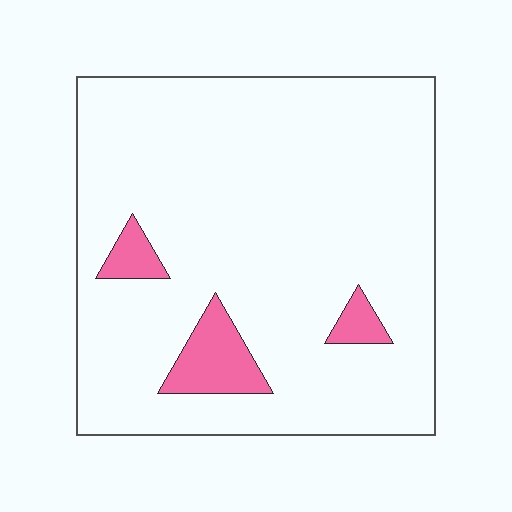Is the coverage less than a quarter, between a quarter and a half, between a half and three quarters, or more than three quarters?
Less than a quarter.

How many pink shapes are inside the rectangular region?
3.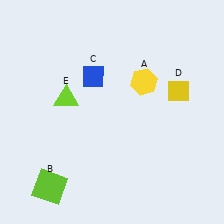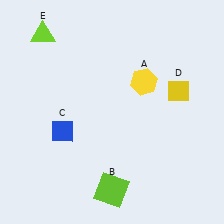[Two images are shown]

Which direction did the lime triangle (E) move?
The lime triangle (E) moved up.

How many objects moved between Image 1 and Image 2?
3 objects moved between the two images.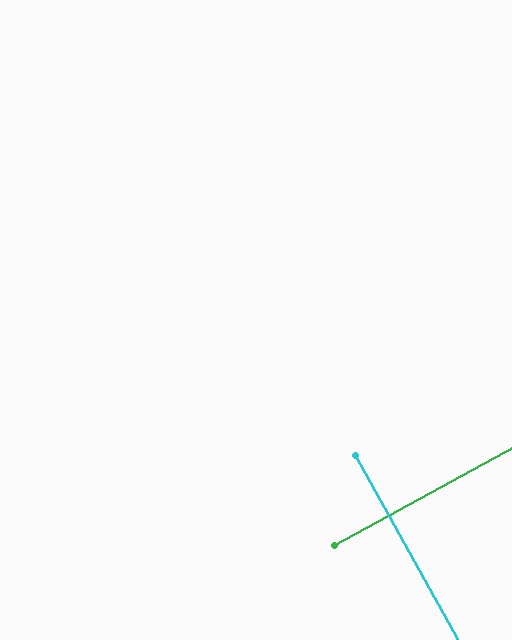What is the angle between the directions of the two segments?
Approximately 89 degrees.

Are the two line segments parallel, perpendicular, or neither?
Perpendicular — they meet at approximately 89°.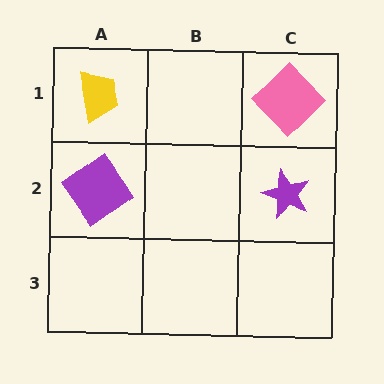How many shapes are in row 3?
0 shapes.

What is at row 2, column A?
A purple diamond.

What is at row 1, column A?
A yellow trapezoid.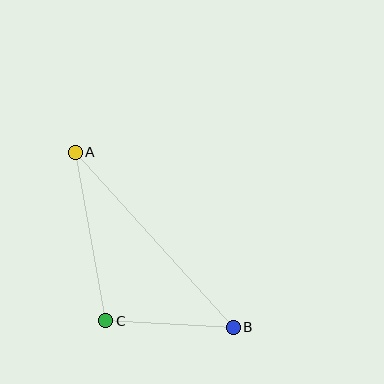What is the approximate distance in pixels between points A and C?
The distance between A and C is approximately 171 pixels.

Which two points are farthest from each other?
Points A and B are farthest from each other.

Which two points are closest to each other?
Points B and C are closest to each other.